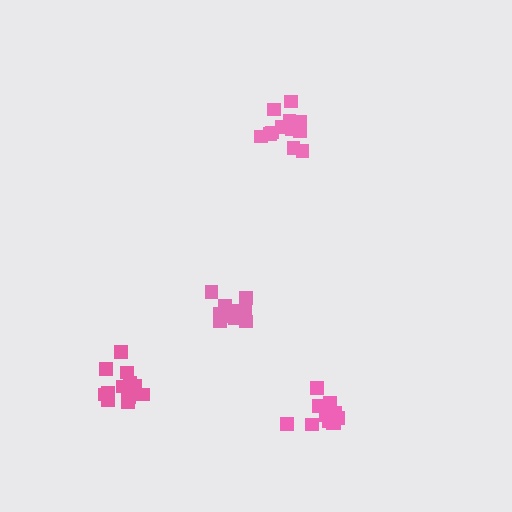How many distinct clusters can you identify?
There are 4 distinct clusters.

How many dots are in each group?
Group 1: 13 dots, Group 2: 14 dots, Group 3: 12 dots, Group 4: 13 dots (52 total).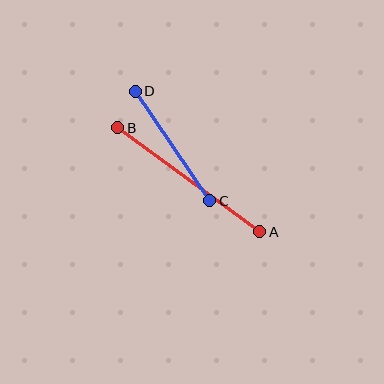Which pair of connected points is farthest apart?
Points A and B are farthest apart.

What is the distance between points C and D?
The distance is approximately 132 pixels.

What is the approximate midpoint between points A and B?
The midpoint is at approximately (189, 180) pixels.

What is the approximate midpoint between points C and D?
The midpoint is at approximately (173, 146) pixels.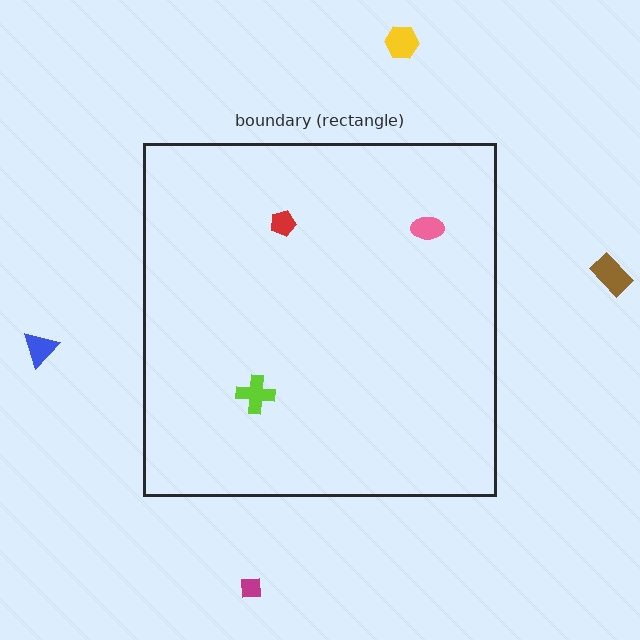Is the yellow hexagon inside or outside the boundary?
Outside.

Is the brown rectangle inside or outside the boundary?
Outside.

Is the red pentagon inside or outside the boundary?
Inside.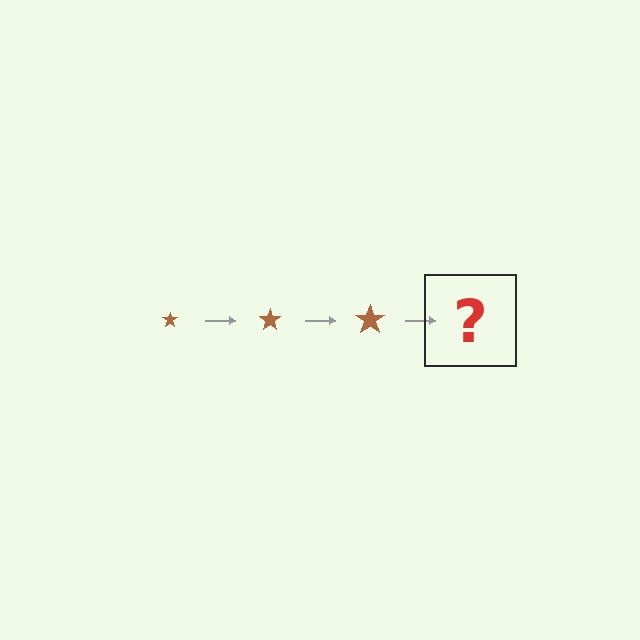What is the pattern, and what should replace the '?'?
The pattern is that the star gets progressively larger each step. The '?' should be a brown star, larger than the previous one.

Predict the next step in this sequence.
The next step is a brown star, larger than the previous one.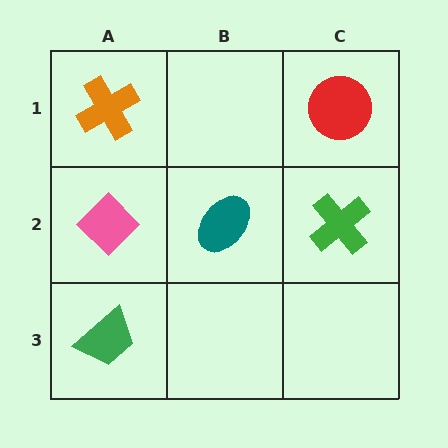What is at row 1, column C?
A red circle.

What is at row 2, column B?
A teal ellipse.